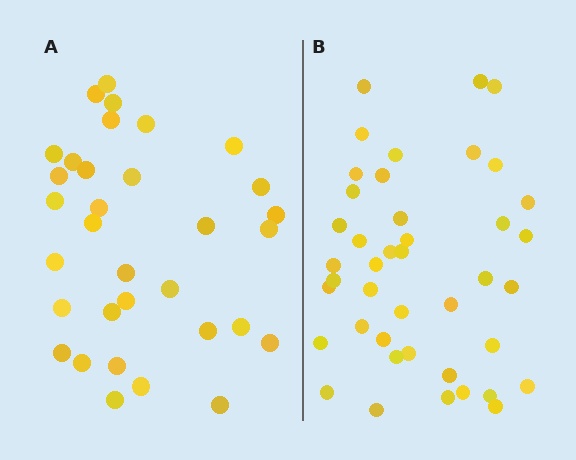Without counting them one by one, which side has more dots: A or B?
Region B (the right region) has more dots.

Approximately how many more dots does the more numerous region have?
Region B has roughly 8 or so more dots than region A.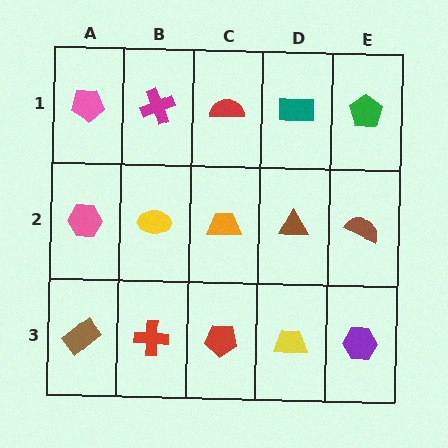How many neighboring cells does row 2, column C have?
4.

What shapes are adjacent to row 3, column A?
A pink hexagon (row 2, column A), a red cross (row 3, column B).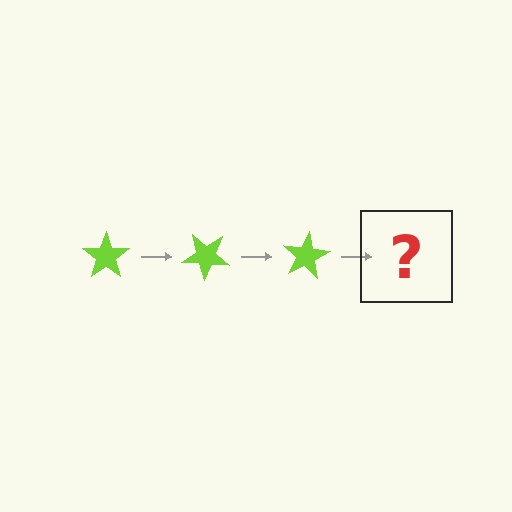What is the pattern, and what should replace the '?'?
The pattern is that the star rotates 40 degrees each step. The '?' should be a lime star rotated 120 degrees.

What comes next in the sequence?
The next element should be a lime star rotated 120 degrees.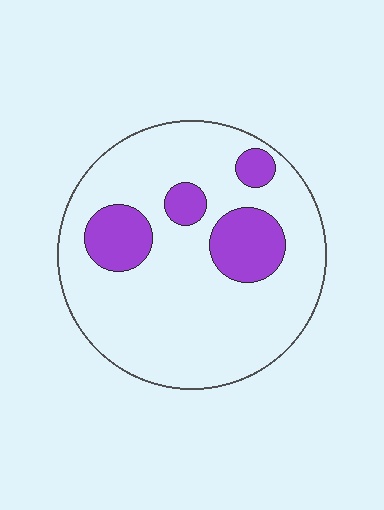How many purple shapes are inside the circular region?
4.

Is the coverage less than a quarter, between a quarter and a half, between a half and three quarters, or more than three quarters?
Less than a quarter.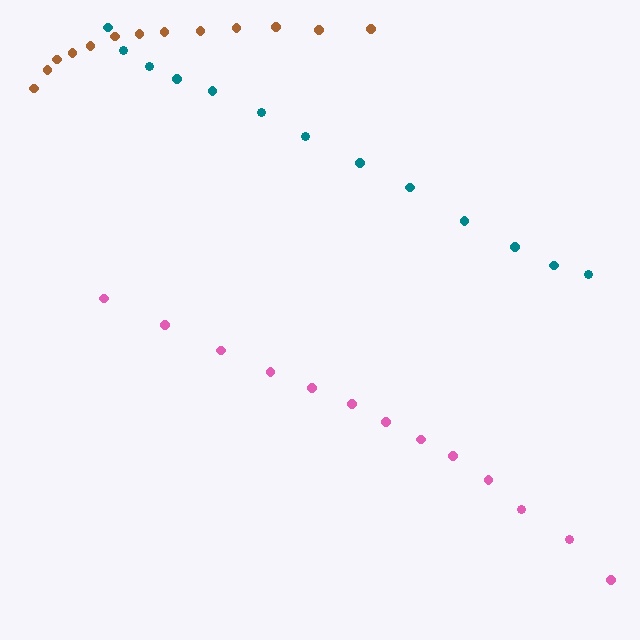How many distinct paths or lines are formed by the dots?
There are 3 distinct paths.